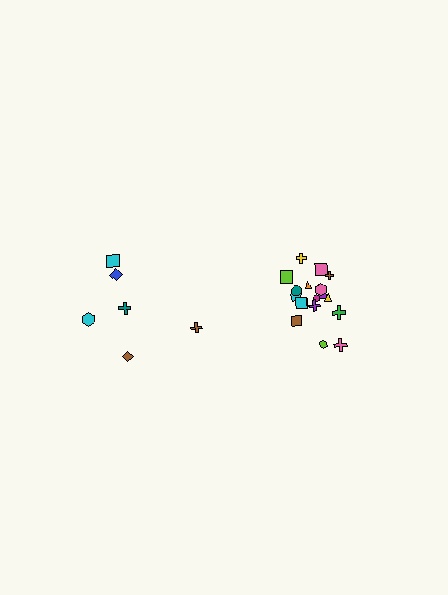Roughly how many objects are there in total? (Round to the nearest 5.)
Roughly 25 objects in total.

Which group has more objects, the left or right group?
The right group.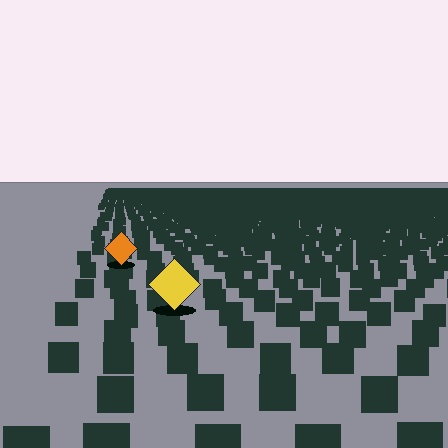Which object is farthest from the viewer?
The orange diamond is farthest from the viewer. It appears smaller and the ground texture around it is denser.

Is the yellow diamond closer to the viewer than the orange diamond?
Yes. The yellow diamond is closer — you can tell from the texture gradient: the ground texture is coarser near it.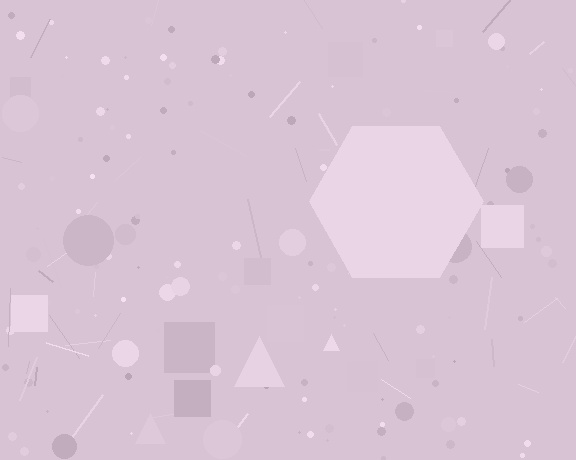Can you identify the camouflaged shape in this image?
The camouflaged shape is a hexagon.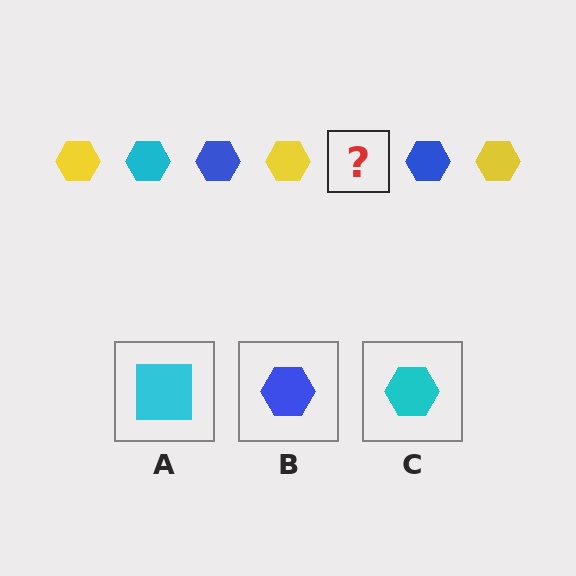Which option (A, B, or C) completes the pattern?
C.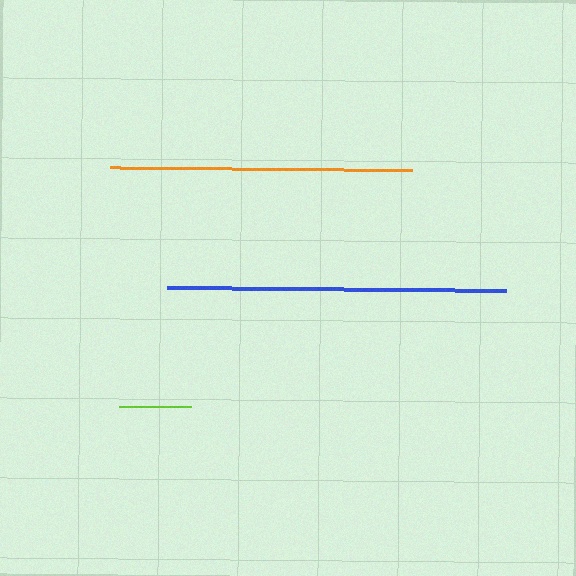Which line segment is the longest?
The blue line is the longest at approximately 339 pixels.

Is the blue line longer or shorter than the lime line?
The blue line is longer than the lime line.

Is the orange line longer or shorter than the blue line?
The blue line is longer than the orange line.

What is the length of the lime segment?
The lime segment is approximately 71 pixels long.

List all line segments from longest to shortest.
From longest to shortest: blue, orange, lime.